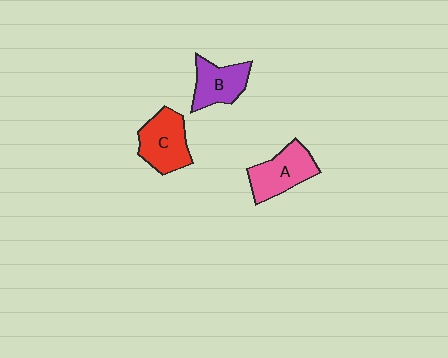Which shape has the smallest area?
Shape B (purple).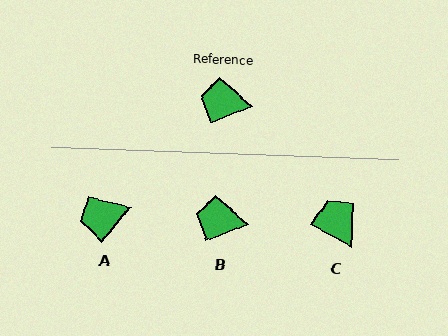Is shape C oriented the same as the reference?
No, it is off by about 51 degrees.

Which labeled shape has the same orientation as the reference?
B.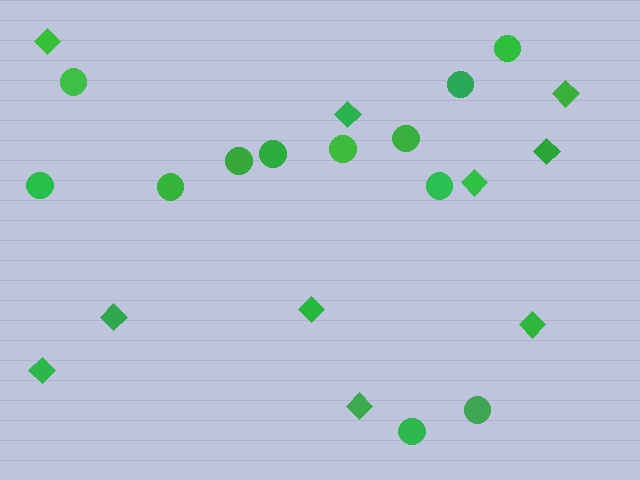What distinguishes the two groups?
There are 2 groups: one group of diamonds (10) and one group of circles (12).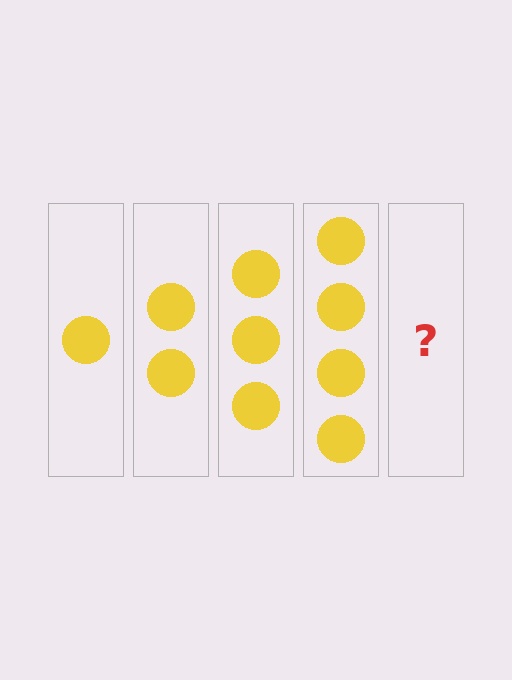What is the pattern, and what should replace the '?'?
The pattern is that each step adds one more circle. The '?' should be 5 circles.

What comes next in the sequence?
The next element should be 5 circles.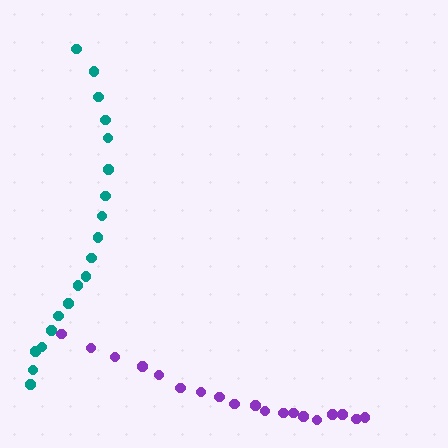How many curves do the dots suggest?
There are 2 distinct paths.